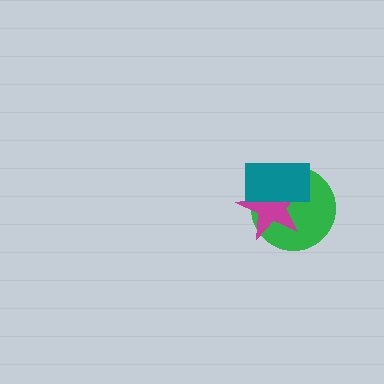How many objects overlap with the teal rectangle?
2 objects overlap with the teal rectangle.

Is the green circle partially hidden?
Yes, it is partially covered by another shape.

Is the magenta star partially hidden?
Yes, it is partially covered by another shape.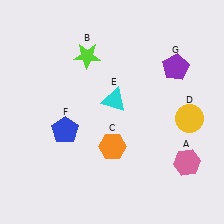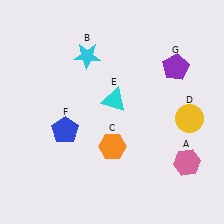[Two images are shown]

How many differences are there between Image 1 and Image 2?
There is 1 difference between the two images.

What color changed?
The star (B) changed from lime in Image 1 to cyan in Image 2.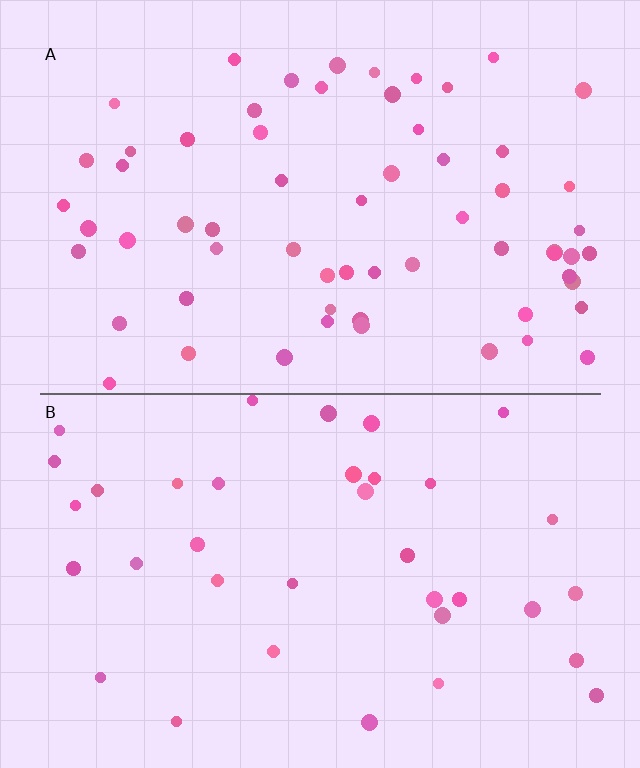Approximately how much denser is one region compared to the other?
Approximately 1.7× — region A over region B.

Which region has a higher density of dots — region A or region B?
A (the top).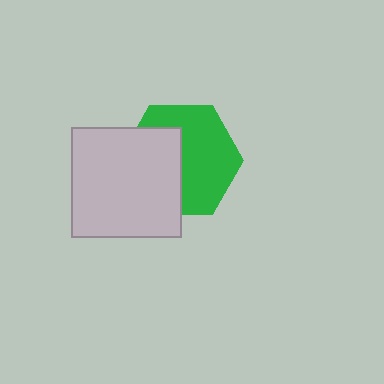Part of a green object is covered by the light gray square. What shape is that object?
It is a hexagon.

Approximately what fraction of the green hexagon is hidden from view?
Roughly 42% of the green hexagon is hidden behind the light gray square.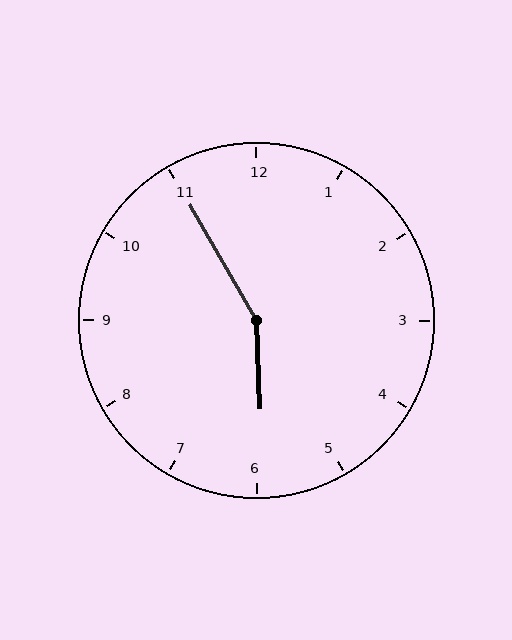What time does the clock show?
5:55.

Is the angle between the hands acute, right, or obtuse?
It is obtuse.